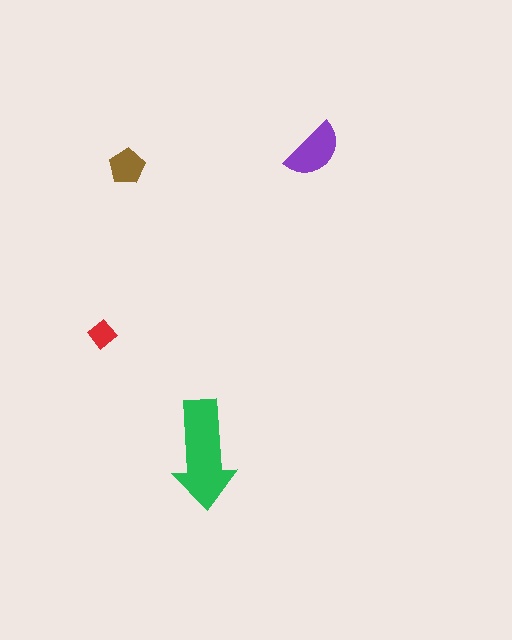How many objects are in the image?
There are 4 objects in the image.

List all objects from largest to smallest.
The green arrow, the purple semicircle, the brown pentagon, the red diamond.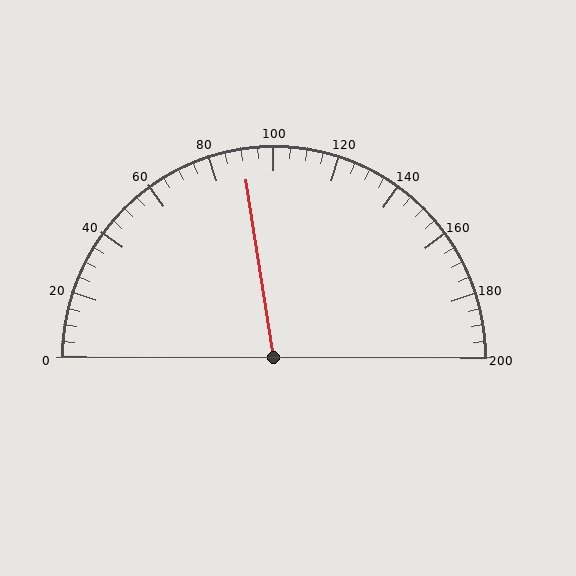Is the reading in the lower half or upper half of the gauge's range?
The reading is in the lower half of the range (0 to 200).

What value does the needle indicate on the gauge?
The needle indicates approximately 90.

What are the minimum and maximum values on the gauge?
The gauge ranges from 0 to 200.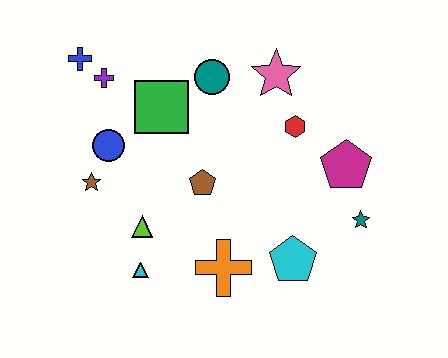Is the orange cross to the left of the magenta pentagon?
Yes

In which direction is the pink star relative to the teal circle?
The pink star is to the right of the teal circle.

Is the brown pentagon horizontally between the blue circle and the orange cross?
Yes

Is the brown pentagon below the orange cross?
No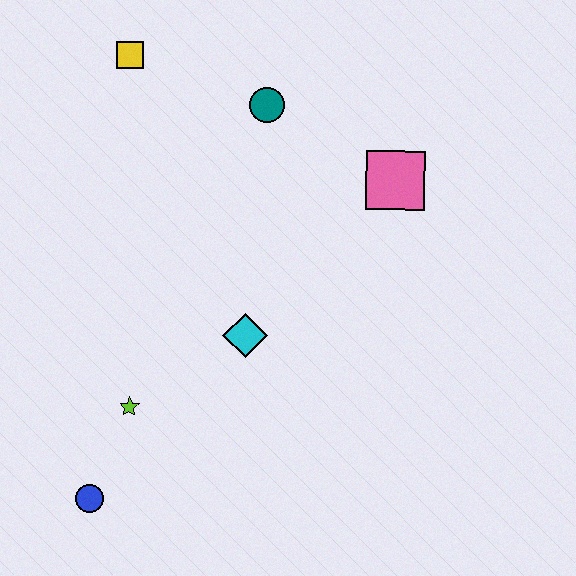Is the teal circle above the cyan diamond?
Yes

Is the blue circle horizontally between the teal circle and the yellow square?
No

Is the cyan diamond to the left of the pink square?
Yes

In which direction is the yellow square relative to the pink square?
The yellow square is to the left of the pink square.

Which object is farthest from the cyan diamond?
The yellow square is farthest from the cyan diamond.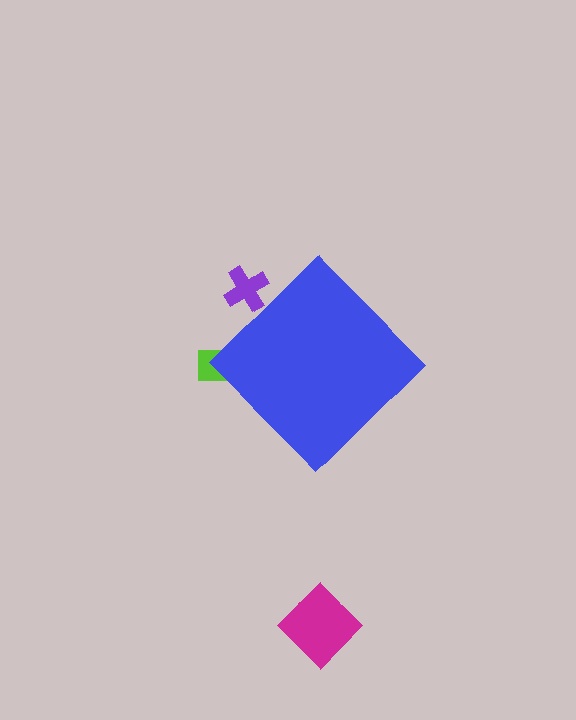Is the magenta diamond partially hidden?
No, the magenta diamond is fully visible.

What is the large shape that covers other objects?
A blue diamond.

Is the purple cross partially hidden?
Yes, the purple cross is partially hidden behind the blue diamond.